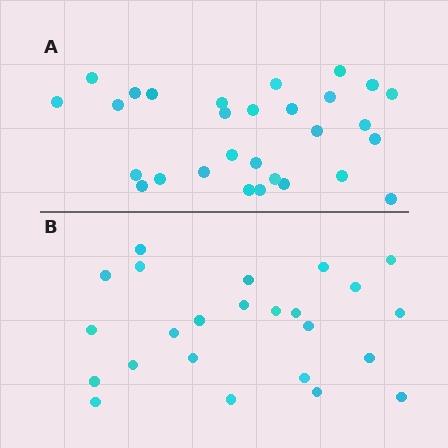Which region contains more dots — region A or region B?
Region A (the top region) has more dots.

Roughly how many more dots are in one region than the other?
Region A has about 5 more dots than region B.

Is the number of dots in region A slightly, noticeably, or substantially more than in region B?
Region A has only slightly more — the two regions are fairly close. The ratio is roughly 1.2 to 1.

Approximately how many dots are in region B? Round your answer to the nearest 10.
About 20 dots. (The exact count is 24, which rounds to 20.)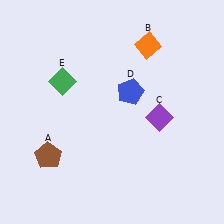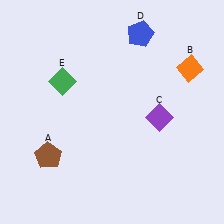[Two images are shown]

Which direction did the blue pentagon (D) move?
The blue pentagon (D) moved up.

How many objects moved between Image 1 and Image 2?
2 objects moved between the two images.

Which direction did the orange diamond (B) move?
The orange diamond (B) moved right.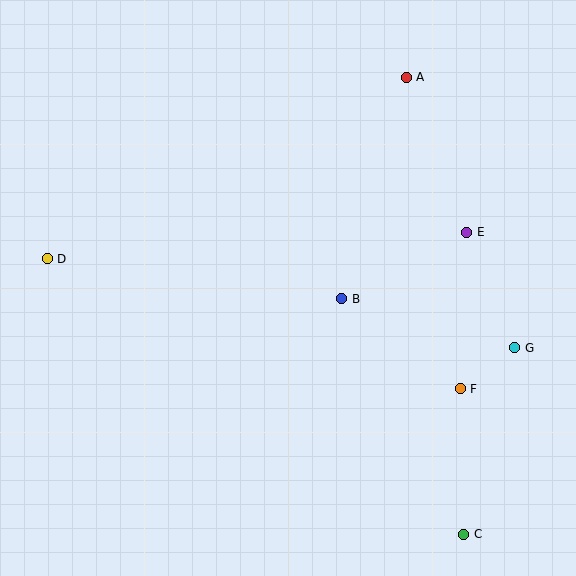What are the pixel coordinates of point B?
Point B is at (342, 299).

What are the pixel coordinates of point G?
Point G is at (515, 348).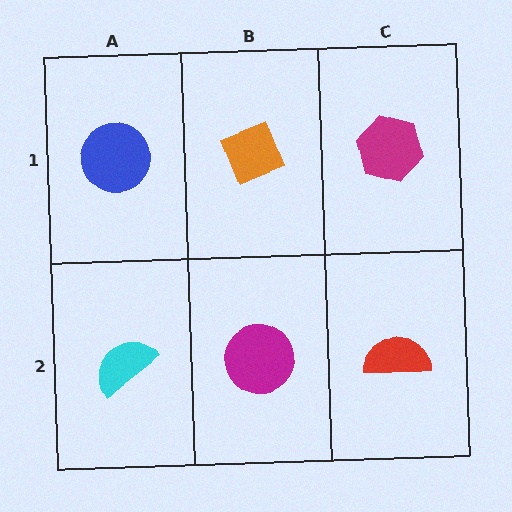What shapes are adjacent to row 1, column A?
A cyan semicircle (row 2, column A), an orange diamond (row 1, column B).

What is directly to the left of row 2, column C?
A magenta circle.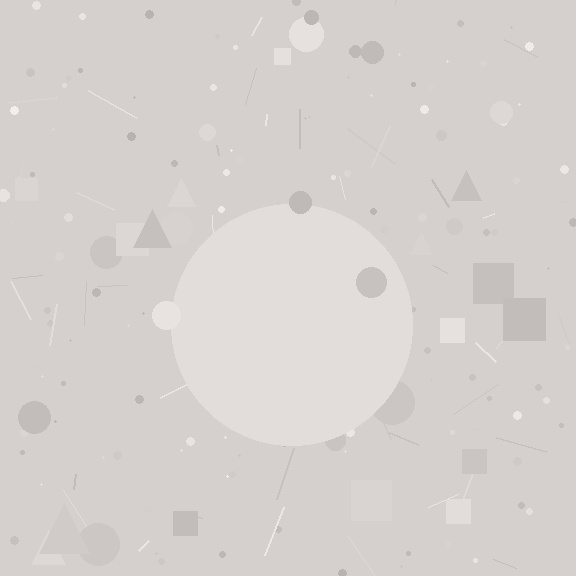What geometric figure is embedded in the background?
A circle is embedded in the background.